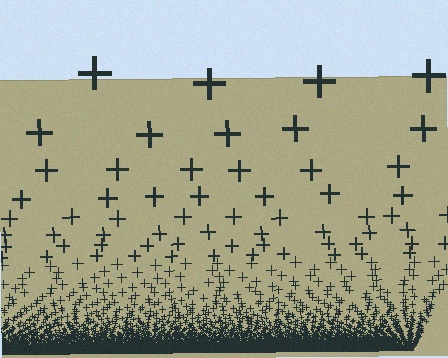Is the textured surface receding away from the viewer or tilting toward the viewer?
The surface appears to tilt toward the viewer. Texture elements get larger and sparser toward the top.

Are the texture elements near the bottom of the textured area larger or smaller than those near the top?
Smaller. The gradient is inverted — elements near the bottom are smaller and denser.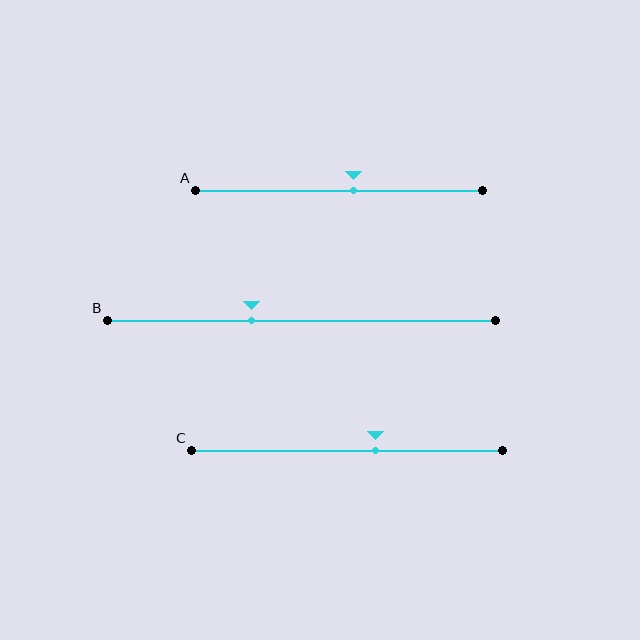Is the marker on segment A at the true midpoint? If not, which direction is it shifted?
No, the marker on segment A is shifted to the right by about 5% of the segment length.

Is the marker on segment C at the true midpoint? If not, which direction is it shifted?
No, the marker on segment C is shifted to the right by about 9% of the segment length.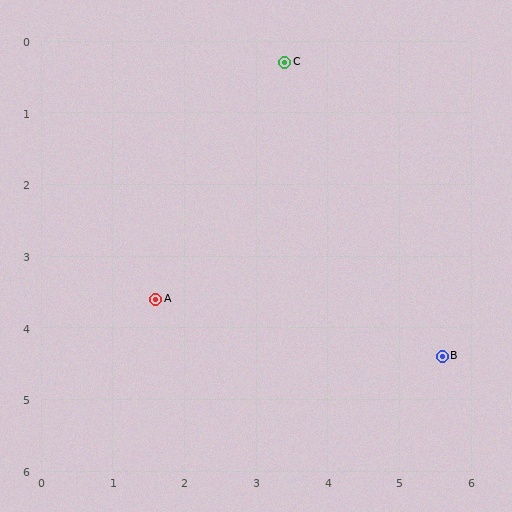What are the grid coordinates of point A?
Point A is at approximately (1.6, 3.6).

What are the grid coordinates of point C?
Point C is at approximately (3.4, 0.3).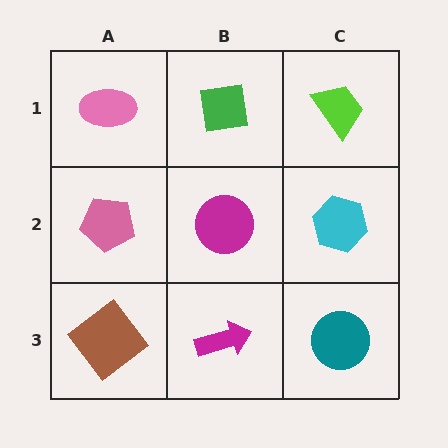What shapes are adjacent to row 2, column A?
A pink ellipse (row 1, column A), a brown diamond (row 3, column A), a magenta circle (row 2, column B).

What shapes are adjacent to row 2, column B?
A green square (row 1, column B), a magenta arrow (row 3, column B), a pink pentagon (row 2, column A), a cyan hexagon (row 2, column C).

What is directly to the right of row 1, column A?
A green square.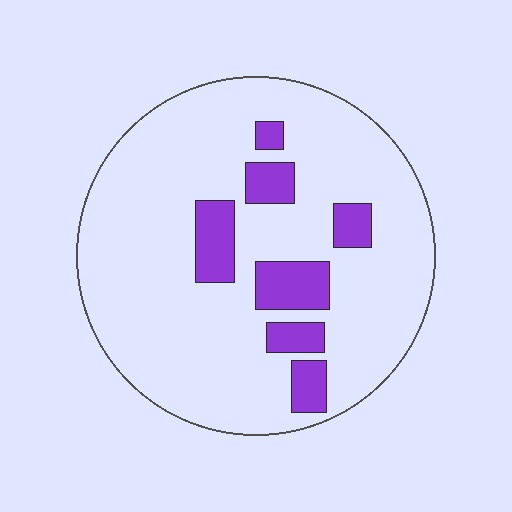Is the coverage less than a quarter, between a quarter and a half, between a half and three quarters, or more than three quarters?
Less than a quarter.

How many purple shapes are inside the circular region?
7.